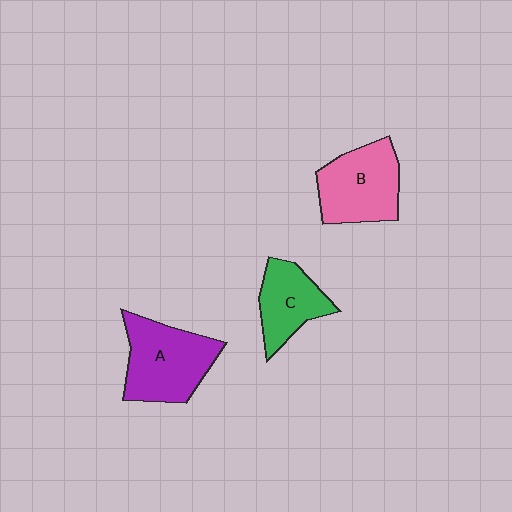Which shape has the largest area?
Shape A (purple).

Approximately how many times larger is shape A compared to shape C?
Approximately 1.4 times.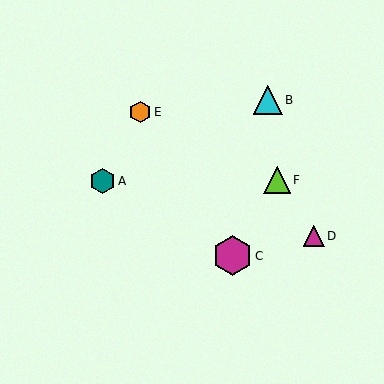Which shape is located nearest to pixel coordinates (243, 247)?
The magenta hexagon (labeled C) at (232, 256) is nearest to that location.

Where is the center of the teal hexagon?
The center of the teal hexagon is at (102, 181).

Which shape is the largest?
The magenta hexagon (labeled C) is the largest.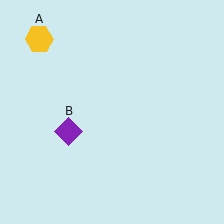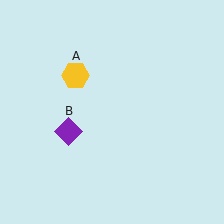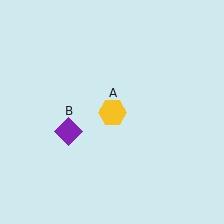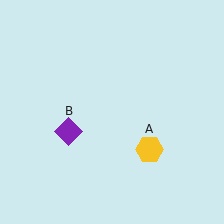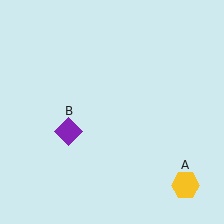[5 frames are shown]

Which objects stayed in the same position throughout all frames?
Purple diamond (object B) remained stationary.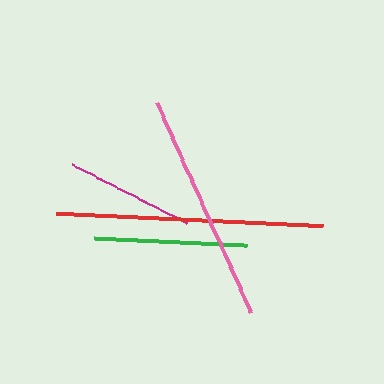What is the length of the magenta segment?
The magenta segment is approximately 128 pixels long.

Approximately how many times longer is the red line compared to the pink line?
The red line is approximately 1.2 times the length of the pink line.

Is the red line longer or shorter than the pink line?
The red line is longer than the pink line.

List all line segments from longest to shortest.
From longest to shortest: red, pink, green, magenta.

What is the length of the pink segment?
The pink segment is approximately 230 pixels long.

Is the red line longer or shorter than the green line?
The red line is longer than the green line.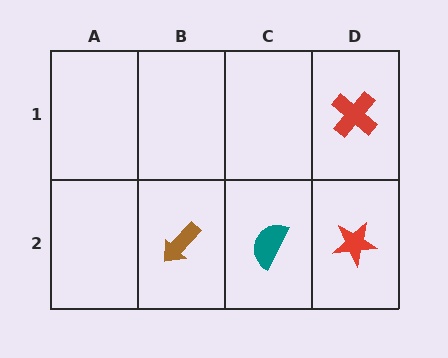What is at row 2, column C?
A teal semicircle.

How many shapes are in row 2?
3 shapes.